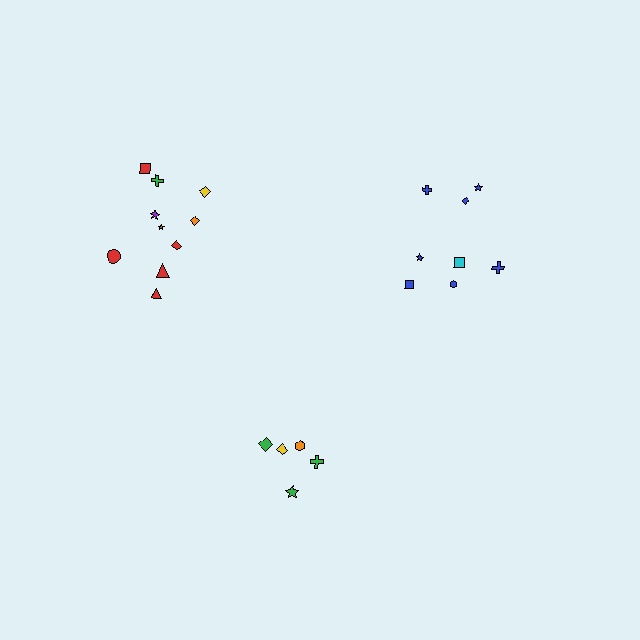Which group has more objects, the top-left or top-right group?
The top-left group.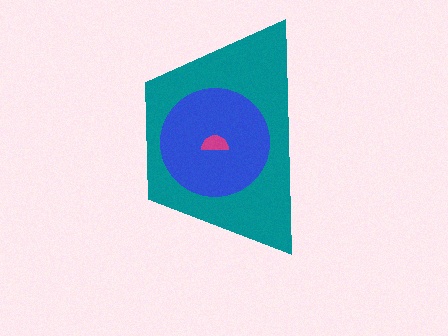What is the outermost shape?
The teal trapezoid.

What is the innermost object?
The magenta semicircle.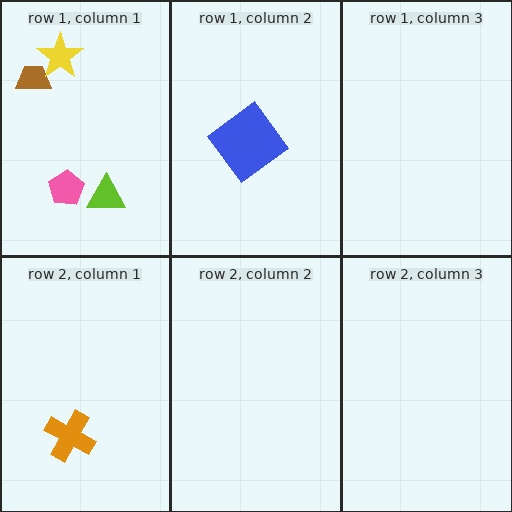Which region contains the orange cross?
The row 2, column 1 region.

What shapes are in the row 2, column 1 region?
The orange cross.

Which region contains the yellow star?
The row 1, column 1 region.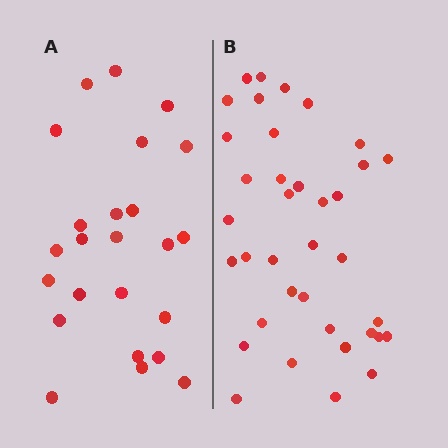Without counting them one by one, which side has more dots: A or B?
Region B (the right region) has more dots.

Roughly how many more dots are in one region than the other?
Region B has approximately 15 more dots than region A.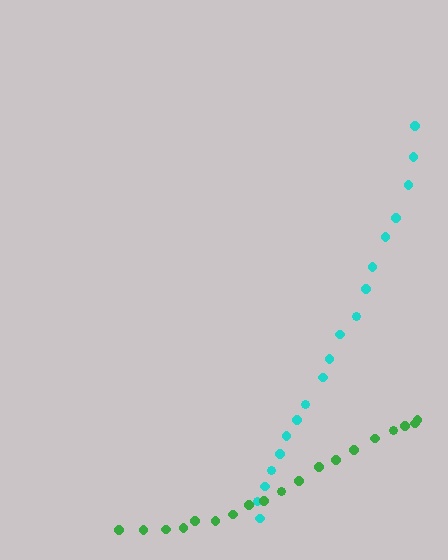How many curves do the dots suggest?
There are 2 distinct paths.